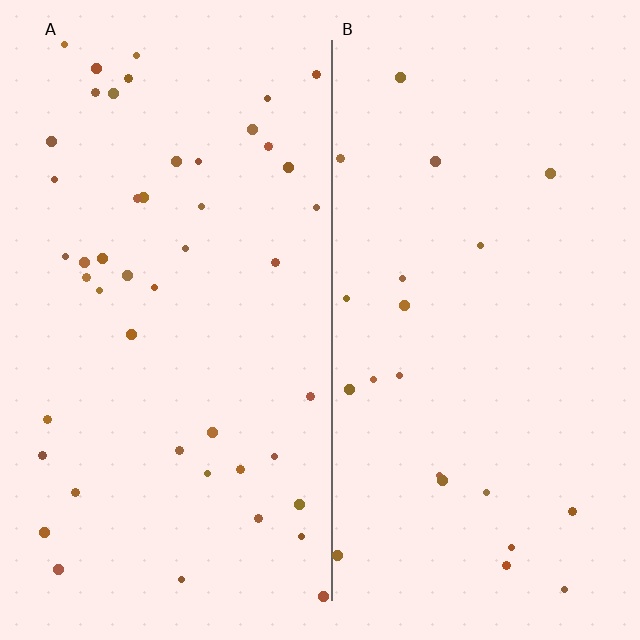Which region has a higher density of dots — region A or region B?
A (the left).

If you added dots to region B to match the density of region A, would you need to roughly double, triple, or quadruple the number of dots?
Approximately double.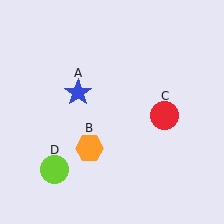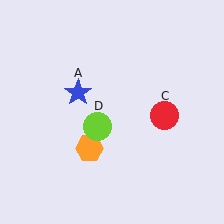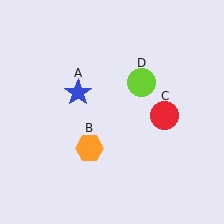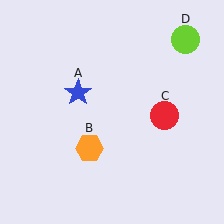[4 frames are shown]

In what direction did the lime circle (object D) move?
The lime circle (object D) moved up and to the right.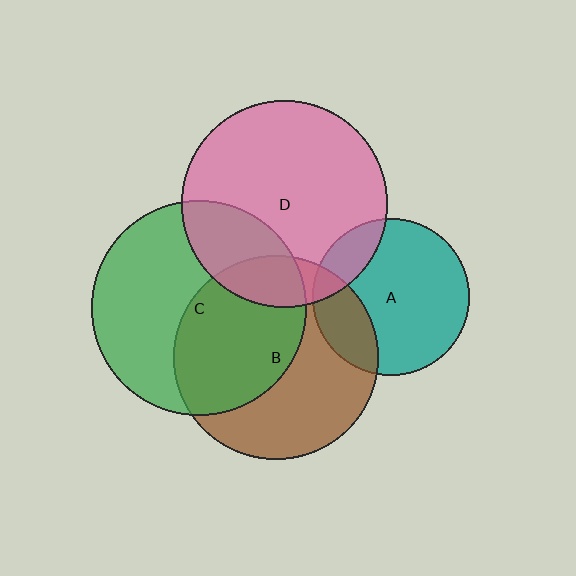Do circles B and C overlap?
Yes.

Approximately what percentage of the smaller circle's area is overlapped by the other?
Approximately 50%.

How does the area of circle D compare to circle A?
Approximately 1.7 times.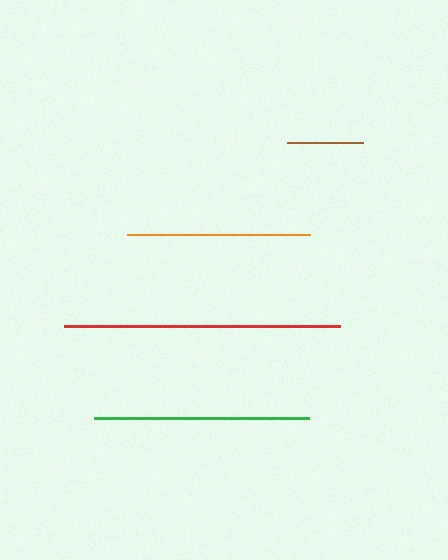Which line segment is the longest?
The red line is the longest at approximately 276 pixels.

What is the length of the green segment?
The green segment is approximately 215 pixels long.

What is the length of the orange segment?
The orange segment is approximately 183 pixels long.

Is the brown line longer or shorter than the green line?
The green line is longer than the brown line.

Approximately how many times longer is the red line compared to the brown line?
The red line is approximately 3.6 times the length of the brown line.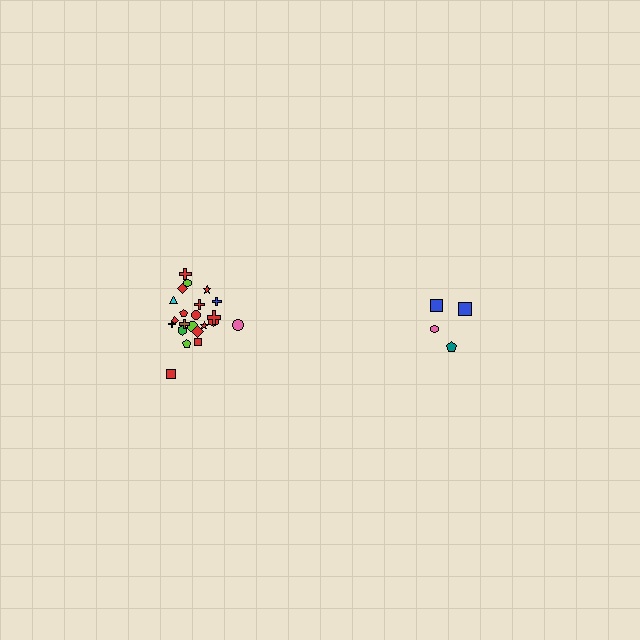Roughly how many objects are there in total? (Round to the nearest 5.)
Roughly 25 objects in total.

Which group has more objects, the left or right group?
The left group.